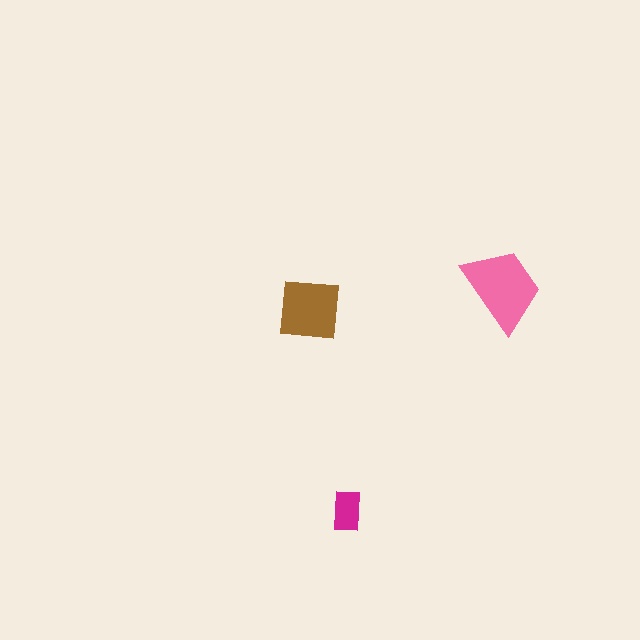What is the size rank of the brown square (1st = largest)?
2nd.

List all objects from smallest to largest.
The magenta rectangle, the brown square, the pink trapezoid.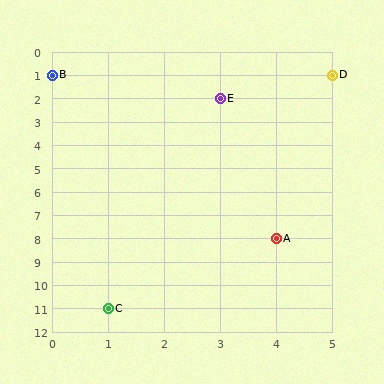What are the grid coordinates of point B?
Point B is at grid coordinates (0, 1).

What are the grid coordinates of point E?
Point E is at grid coordinates (3, 2).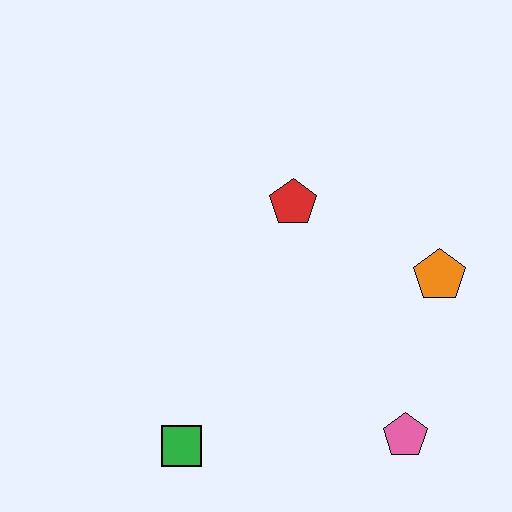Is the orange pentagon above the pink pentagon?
Yes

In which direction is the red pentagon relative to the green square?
The red pentagon is above the green square.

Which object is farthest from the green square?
The orange pentagon is farthest from the green square.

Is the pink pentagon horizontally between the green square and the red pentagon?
No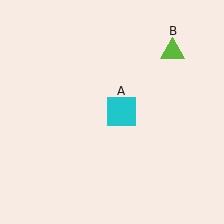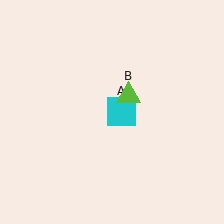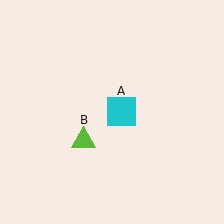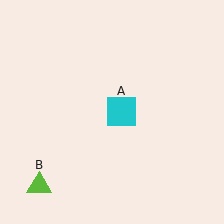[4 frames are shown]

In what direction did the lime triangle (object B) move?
The lime triangle (object B) moved down and to the left.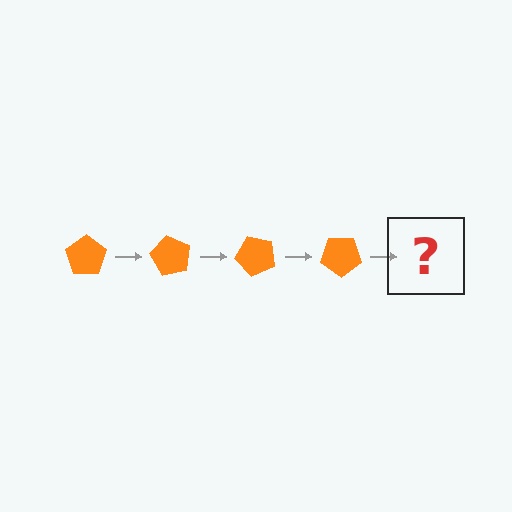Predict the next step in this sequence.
The next step is an orange pentagon rotated 240 degrees.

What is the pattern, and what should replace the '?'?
The pattern is that the pentagon rotates 60 degrees each step. The '?' should be an orange pentagon rotated 240 degrees.